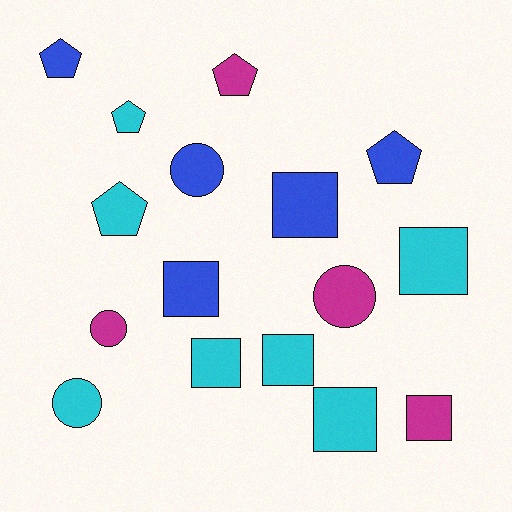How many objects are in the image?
There are 16 objects.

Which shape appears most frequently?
Square, with 7 objects.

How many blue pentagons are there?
There are 2 blue pentagons.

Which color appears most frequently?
Cyan, with 7 objects.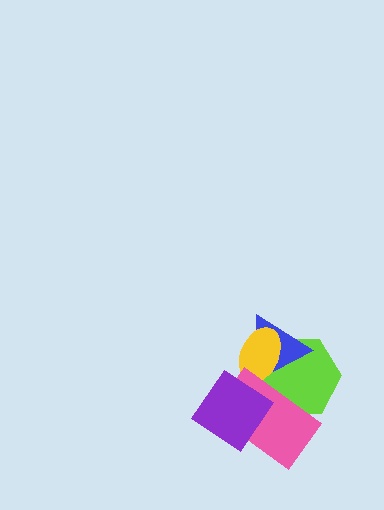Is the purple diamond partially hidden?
No, no other shape covers it.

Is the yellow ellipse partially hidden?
Yes, it is partially covered by another shape.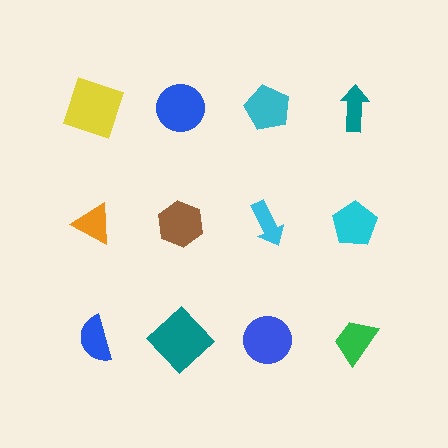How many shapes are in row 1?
4 shapes.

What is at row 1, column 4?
A teal arrow.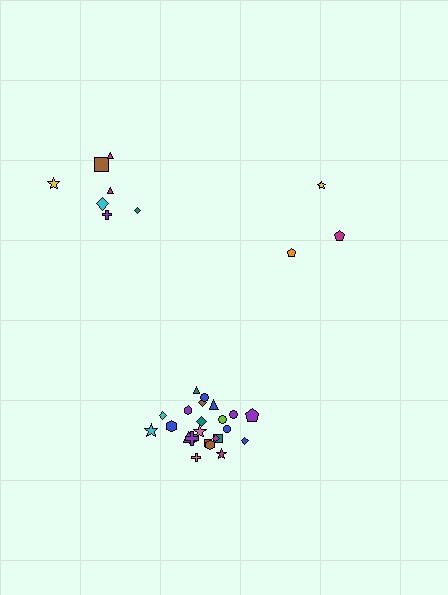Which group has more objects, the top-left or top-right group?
The top-left group.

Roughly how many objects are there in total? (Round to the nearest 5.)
Roughly 35 objects in total.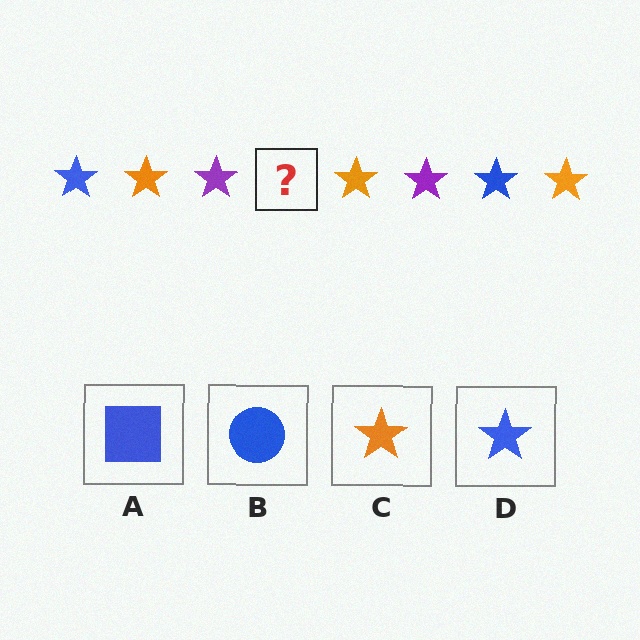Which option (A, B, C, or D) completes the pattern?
D.